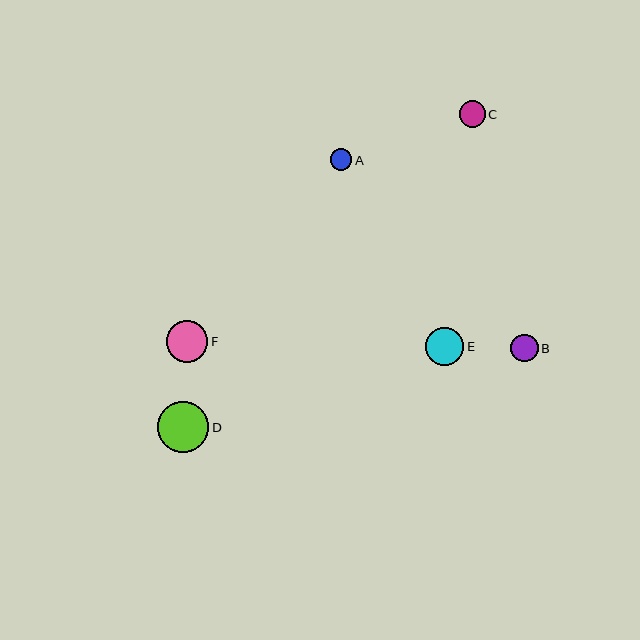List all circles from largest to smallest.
From largest to smallest: D, F, E, B, C, A.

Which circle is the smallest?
Circle A is the smallest with a size of approximately 22 pixels.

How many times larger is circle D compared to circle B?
Circle D is approximately 1.9 times the size of circle B.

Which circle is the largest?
Circle D is the largest with a size of approximately 51 pixels.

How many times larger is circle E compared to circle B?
Circle E is approximately 1.4 times the size of circle B.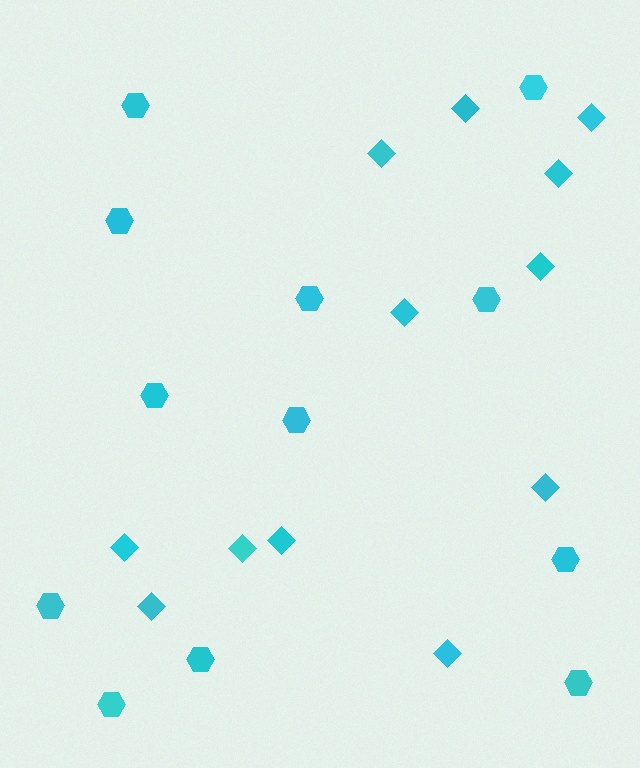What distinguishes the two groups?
There are 2 groups: one group of hexagons (12) and one group of diamonds (12).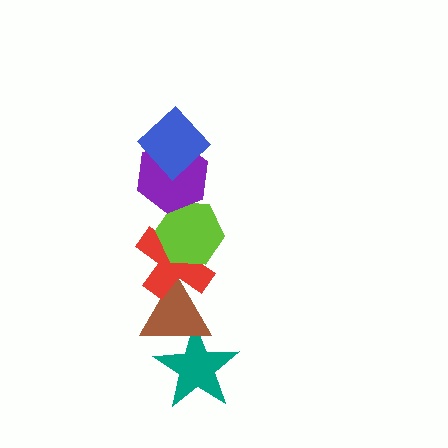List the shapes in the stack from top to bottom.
From top to bottom: the blue diamond, the purple hexagon, the lime hexagon, the red cross, the brown triangle, the teal star.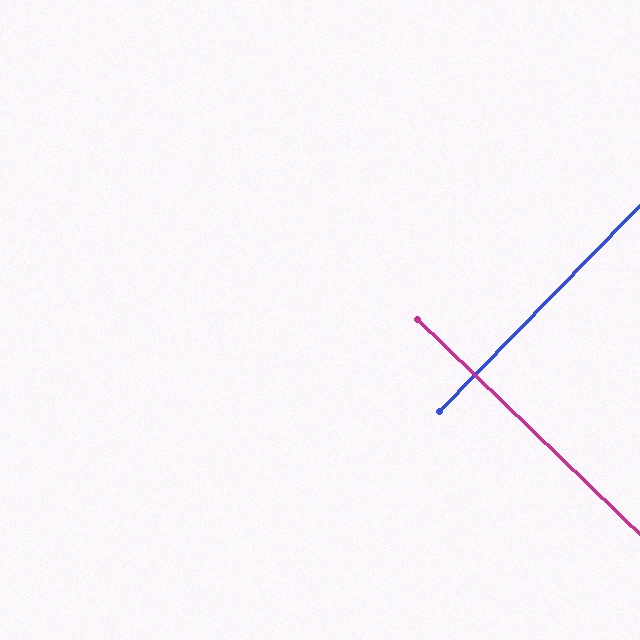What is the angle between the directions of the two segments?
Approximately 90 degrees.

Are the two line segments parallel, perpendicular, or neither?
Perpendicular — they meet at approximately 90°.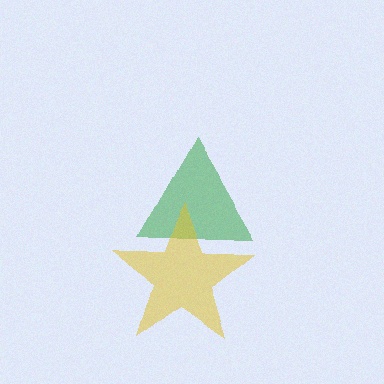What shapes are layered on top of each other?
The layered shapes are: a green triangle, a yellow star.